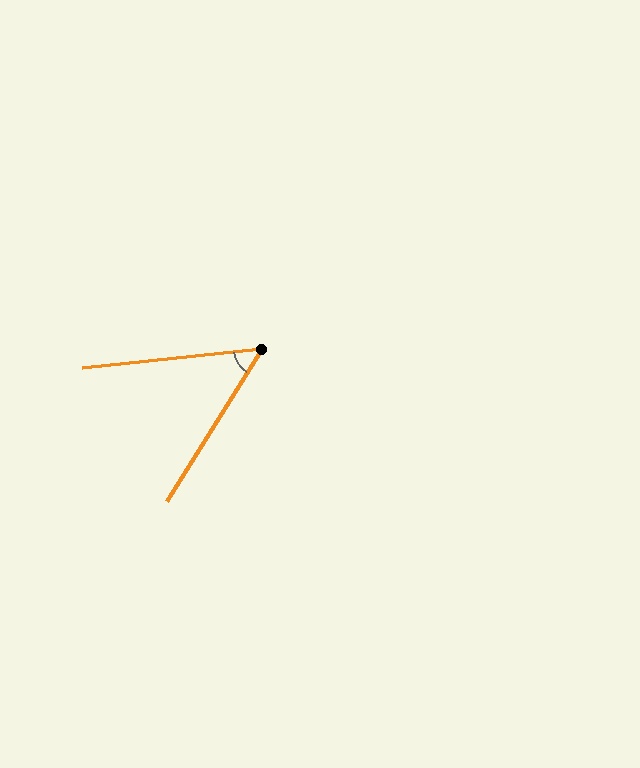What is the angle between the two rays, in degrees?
Approximately 52 degrees.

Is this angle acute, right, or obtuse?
It is acute.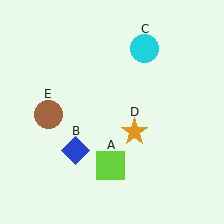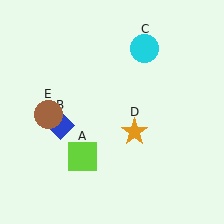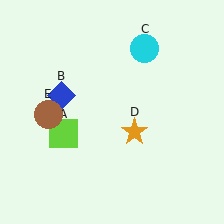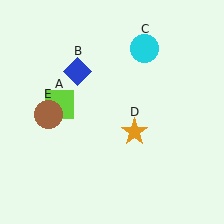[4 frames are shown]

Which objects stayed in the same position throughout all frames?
Cyan circle (object C) and orange star (object D) and brown circle (object E) remained stationary.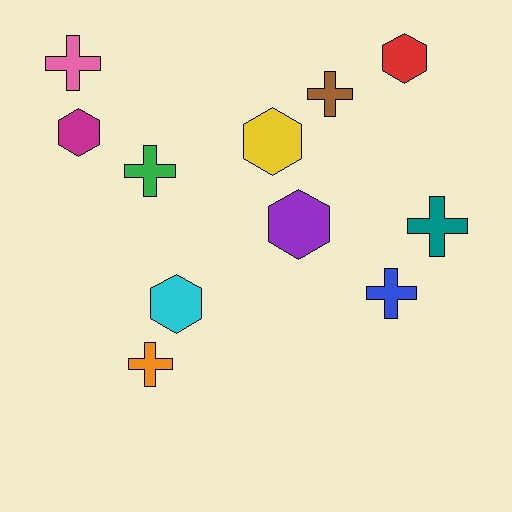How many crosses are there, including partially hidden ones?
There are 6 crosses.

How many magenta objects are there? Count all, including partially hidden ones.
There is 1 magenta object.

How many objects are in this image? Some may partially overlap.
There are 11 objects.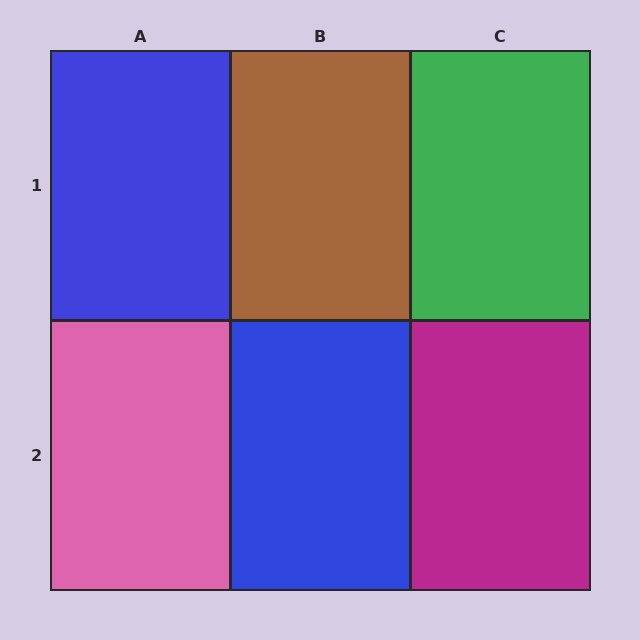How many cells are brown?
1 cell is brown.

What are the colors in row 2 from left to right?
Pink, blue, magenta.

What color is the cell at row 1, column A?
Blue.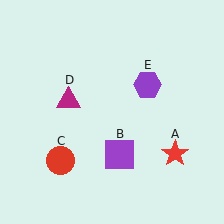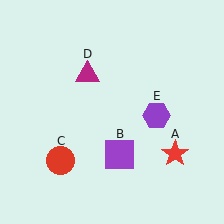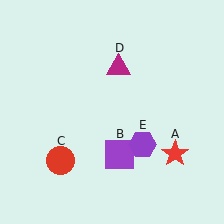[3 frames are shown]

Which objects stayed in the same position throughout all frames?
Red star (object A) and purple square (object B) and red circle (object C) remained stationary.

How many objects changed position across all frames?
2 objects changed position: magenta triangle (object D), purple hexagon (object E).